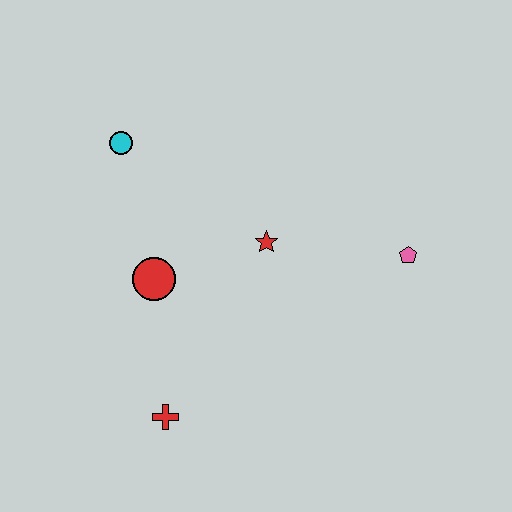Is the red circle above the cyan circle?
No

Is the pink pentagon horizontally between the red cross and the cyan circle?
No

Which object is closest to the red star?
The red circle is closest to the red star.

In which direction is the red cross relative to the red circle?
The red cross is below the red circle.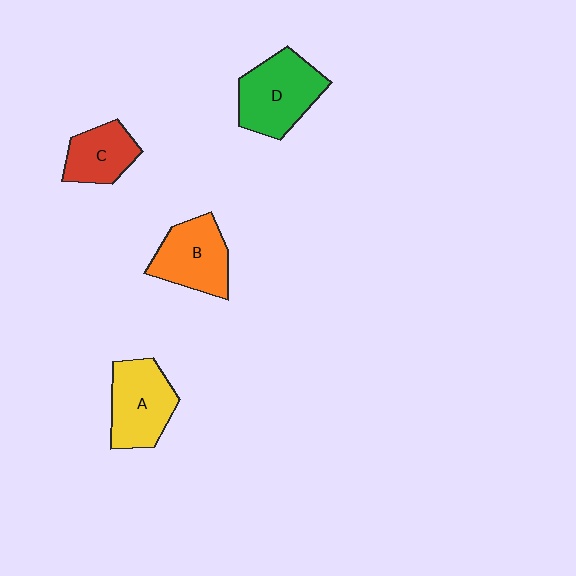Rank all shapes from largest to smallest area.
From largest to smallest: D (green), A (yellow), B (orange), C (red).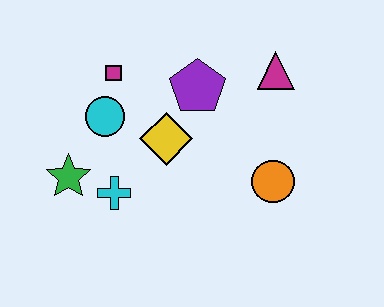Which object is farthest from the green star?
The magenta triangle is farthest from the green star.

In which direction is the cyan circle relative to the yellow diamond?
The cyan circle is to the left of the yellow diamond.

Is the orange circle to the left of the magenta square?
No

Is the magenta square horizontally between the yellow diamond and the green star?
Yes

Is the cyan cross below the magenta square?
Yes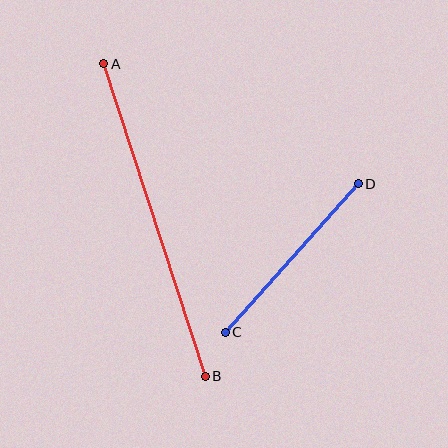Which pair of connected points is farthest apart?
Points A and B are farthest apart.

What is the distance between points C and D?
The distance is approximately 199 pixels.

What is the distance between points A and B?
The distance is approximately 328 pixels.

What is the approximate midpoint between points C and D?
The midpoint is at approximately (292, 258) pixels.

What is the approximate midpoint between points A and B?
The midpoint is at approximately (154, 220) pixels.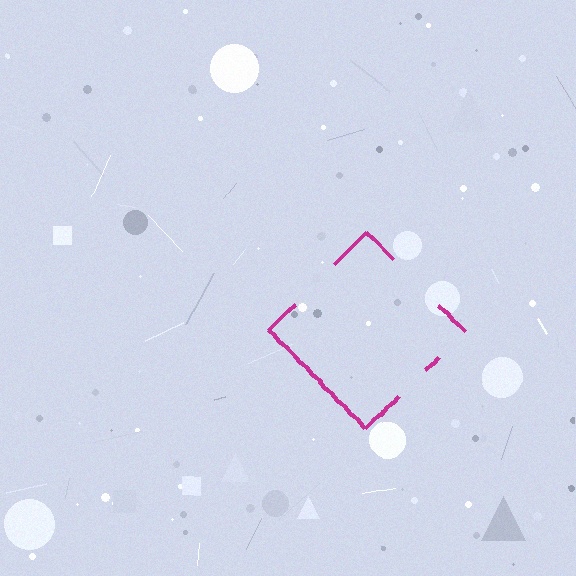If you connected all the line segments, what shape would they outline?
They would outline a diamond.